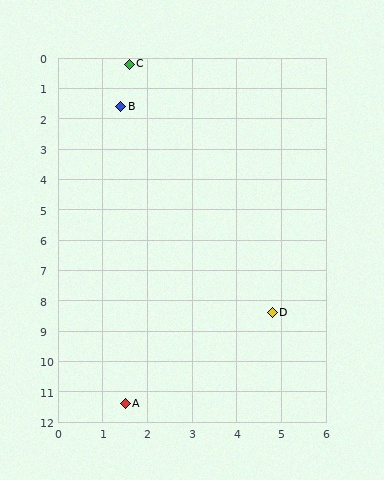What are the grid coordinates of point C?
Point C is at approximately (1.6, 0.2).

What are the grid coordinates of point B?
Point B is at approximately (1.4, 1.6).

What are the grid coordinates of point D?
Point D is at approximately (4.8, 8.4).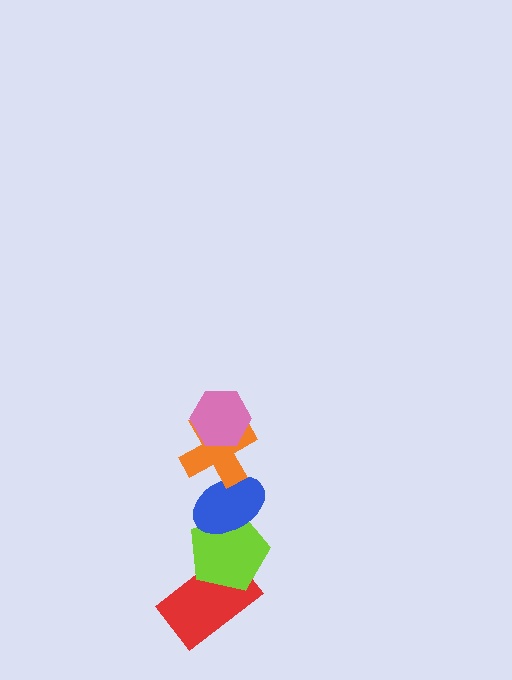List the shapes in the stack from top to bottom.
From top to bottom: the pink hexagon, the orange cross, the blue ellipse, the lime pentagon, the red rectangle.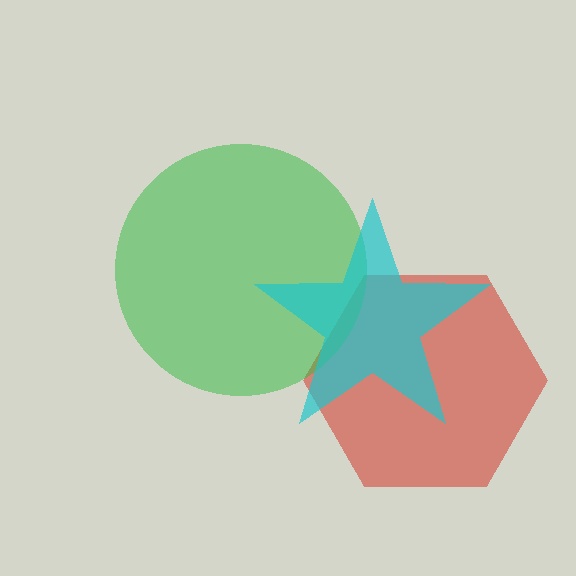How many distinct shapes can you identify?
There are 3 distinct shapes: a red hexagon, a green circle, a cyan star.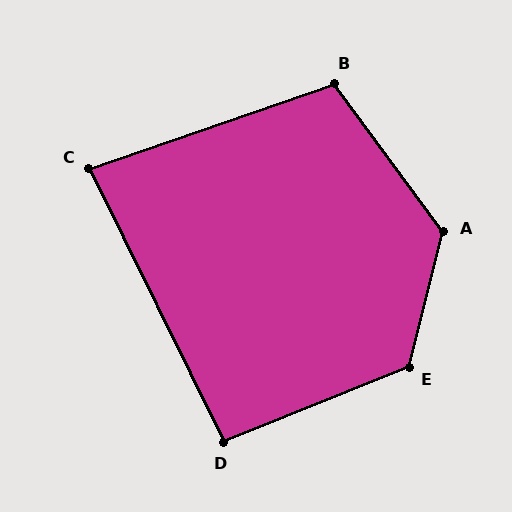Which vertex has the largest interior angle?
A, at approximately 129 degrees.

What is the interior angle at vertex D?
Approximately 94 degrees (approximately right).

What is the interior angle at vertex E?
Approximately 126 degrees (obtuse).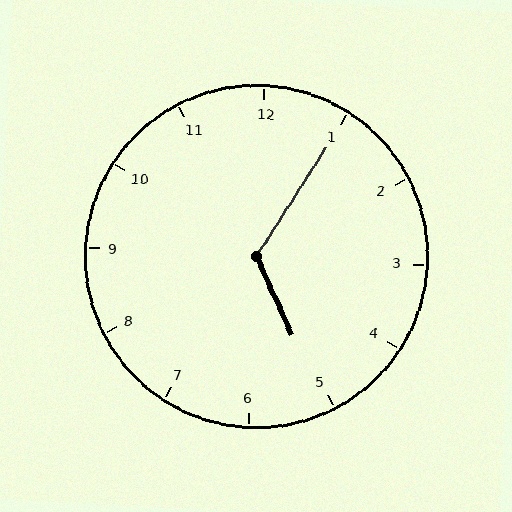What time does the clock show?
5:05.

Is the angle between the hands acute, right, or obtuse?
It is obtuse.